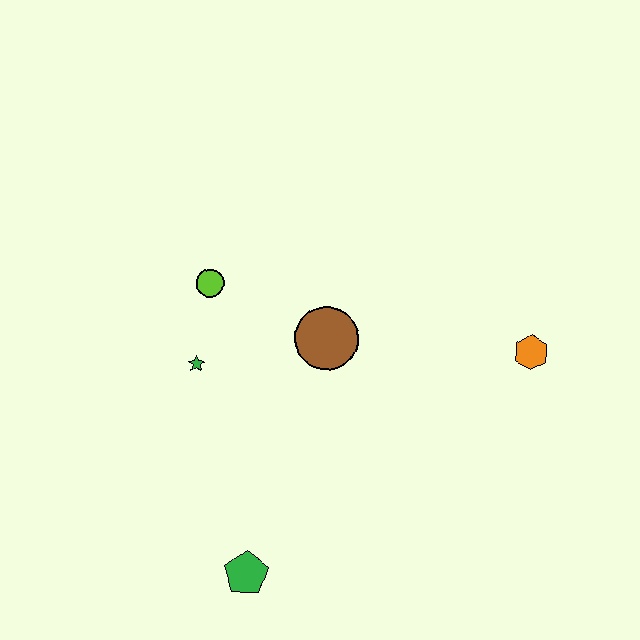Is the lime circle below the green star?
No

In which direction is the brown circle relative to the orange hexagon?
The brown circle is to the left of the orange hexagon.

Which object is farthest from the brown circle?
The green pentagon is farthest from the brown circle.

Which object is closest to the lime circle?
The green star is closest to the lime circle.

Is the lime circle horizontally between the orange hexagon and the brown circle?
No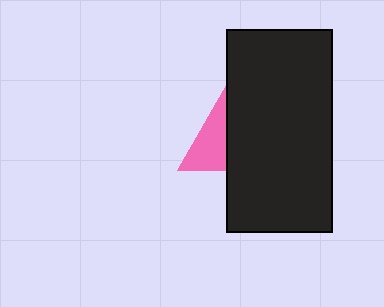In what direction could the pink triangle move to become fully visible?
The pink triangle could move left. That would shift it out from behind the black rectangle entirely.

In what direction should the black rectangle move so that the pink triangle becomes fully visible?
The black rectangle should move right. That is the shortest direction to clear the overlap and leave the pink triangle fully visible.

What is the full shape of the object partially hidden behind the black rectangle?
The partially hidden object is a pink triangle.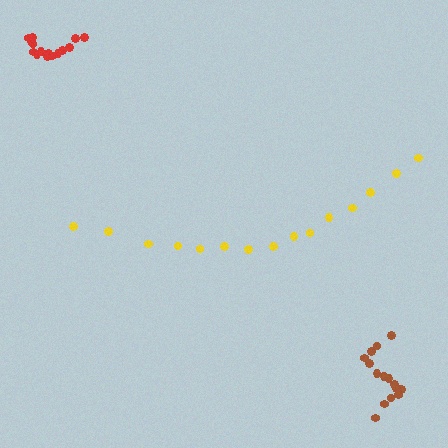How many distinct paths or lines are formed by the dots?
There are 3 distinct paths.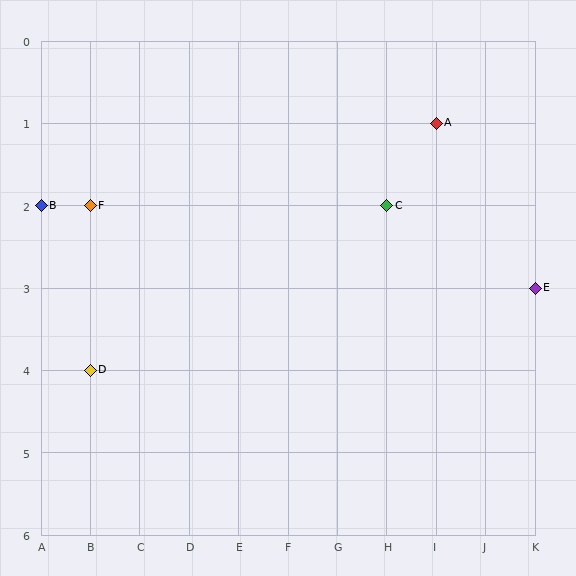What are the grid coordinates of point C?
Point C is at grid coordinates (H, 2).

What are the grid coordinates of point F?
Point F is at grid coordinates (B, 2).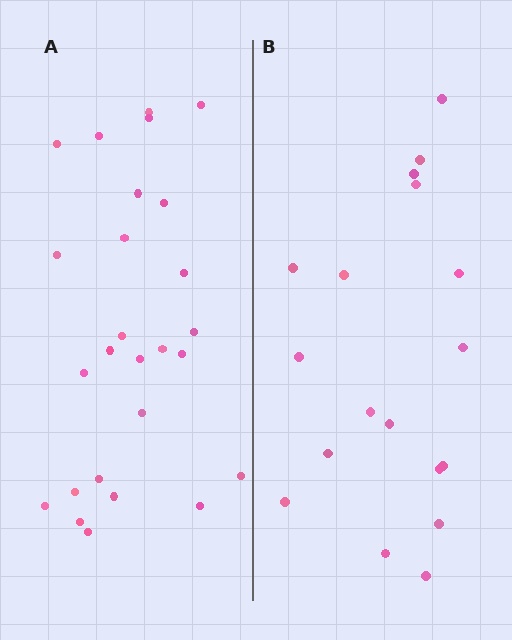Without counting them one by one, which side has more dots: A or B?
Region A (the left region) has more dots.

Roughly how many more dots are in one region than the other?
Region A has roughly 8 or so more dots than region B.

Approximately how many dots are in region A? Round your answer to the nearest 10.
About 30 dots. (The exact count is 26, which rounds to 30.)